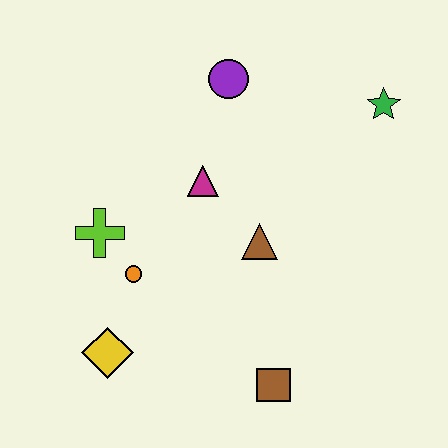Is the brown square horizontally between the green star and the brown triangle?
Yes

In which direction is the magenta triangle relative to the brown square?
The magenta triangle is above the brown square.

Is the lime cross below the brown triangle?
No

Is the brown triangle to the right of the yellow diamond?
Yes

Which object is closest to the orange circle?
The lime cross is closest to the orange circle.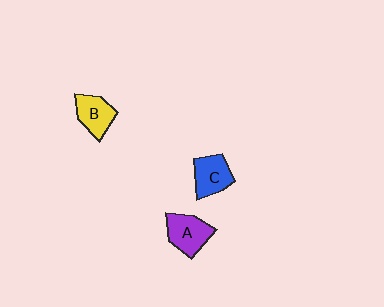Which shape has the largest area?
Shape A (purple).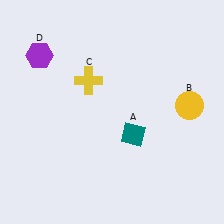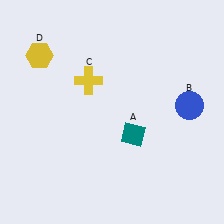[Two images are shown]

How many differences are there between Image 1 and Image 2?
There are 2 differences between the two images.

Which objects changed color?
B changed from yellow to blue. D changed from purple to yellow.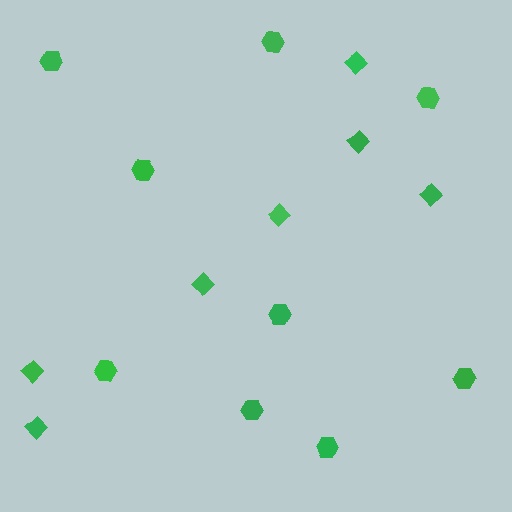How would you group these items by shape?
There are 2 groups: one group of diamonds (7) and one group of hexagons (9).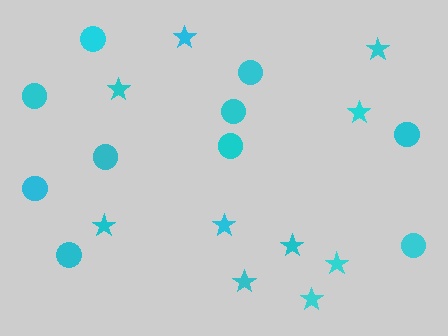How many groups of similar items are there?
There are 2 groups: one group of stars (10) and one group of circles (10).